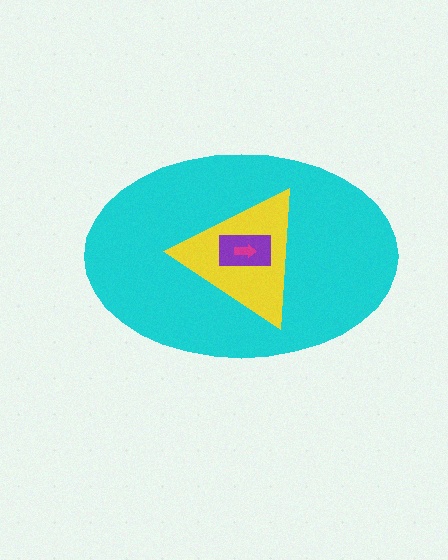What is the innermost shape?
The magenta arrow.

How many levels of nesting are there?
4.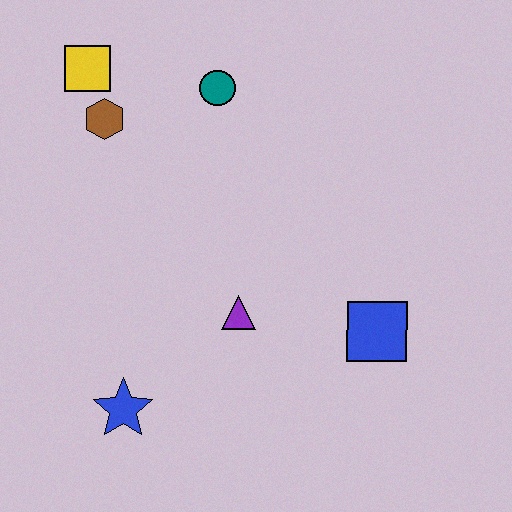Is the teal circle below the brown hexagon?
No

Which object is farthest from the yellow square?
The blue square is farthest from the yellow square.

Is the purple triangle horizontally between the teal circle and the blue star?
No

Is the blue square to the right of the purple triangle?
Yes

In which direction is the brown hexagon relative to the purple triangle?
The brown hexagon is above the purple triangle.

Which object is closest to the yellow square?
The brown hexagon is closest to the yellow square.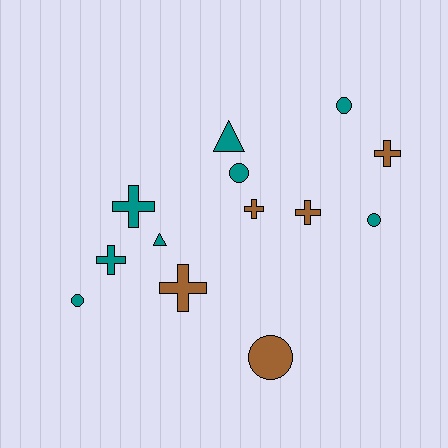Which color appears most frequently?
Teal, with 8 objects.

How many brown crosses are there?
There are 4 brown crosses.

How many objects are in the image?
There are 13 objects.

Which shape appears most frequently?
Cross, with 6 objects.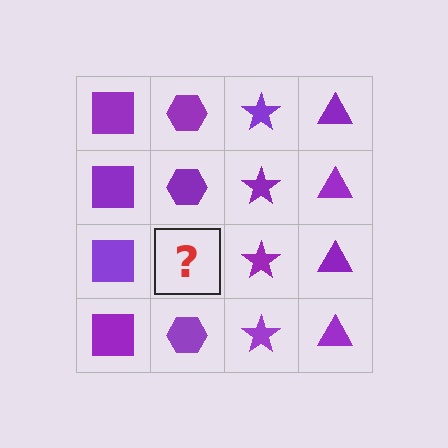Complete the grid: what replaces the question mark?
The question mark should be replaced with a purple hexagon.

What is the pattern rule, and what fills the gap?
The rule is that each column has a consistent shape. The gap should be filled with a purple hexagon.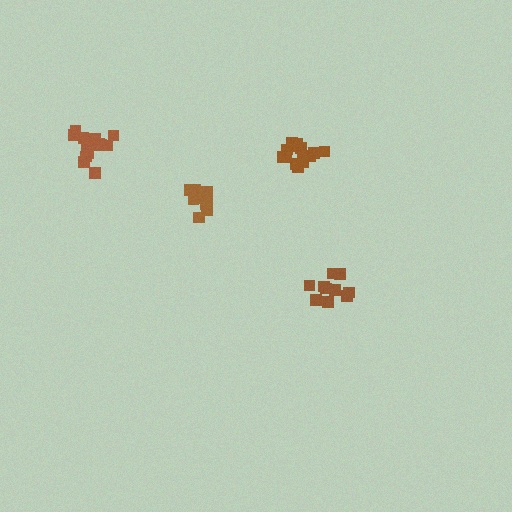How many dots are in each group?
Group 1: 16 dots, Group 2: 10 dots, Group 3: 10 dots, Group 4: 15 dots (51 total).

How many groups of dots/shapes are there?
There are 4 groups.